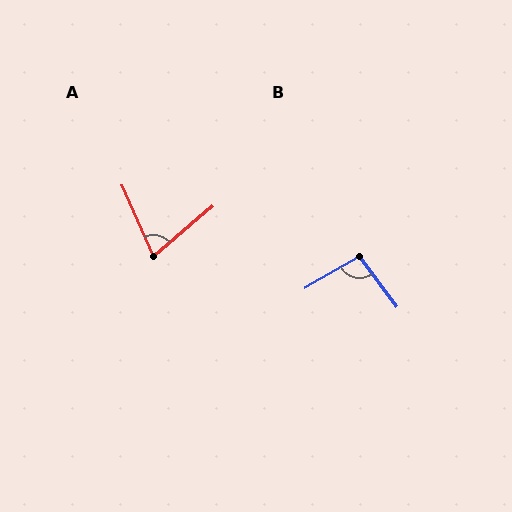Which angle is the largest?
B, at approximately 97 degrees.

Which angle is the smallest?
A, at approximately 74 degrees.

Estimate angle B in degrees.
Approximately 97 degrees.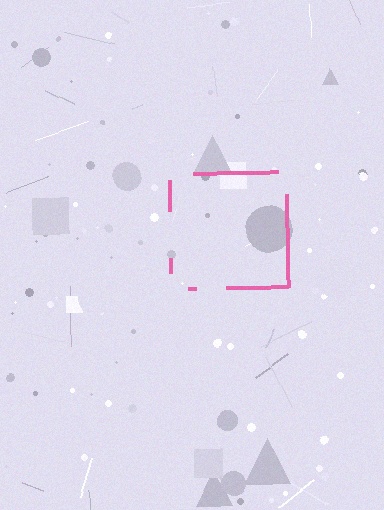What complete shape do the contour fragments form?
The contour fragments form a square.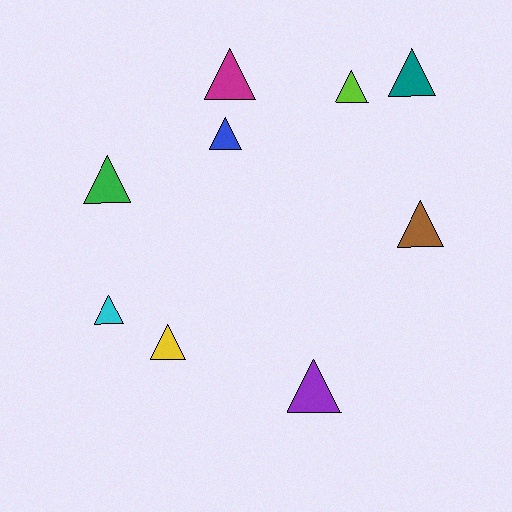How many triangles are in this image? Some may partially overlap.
There are 9 triangles.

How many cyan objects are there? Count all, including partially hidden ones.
There is 1 cyan object.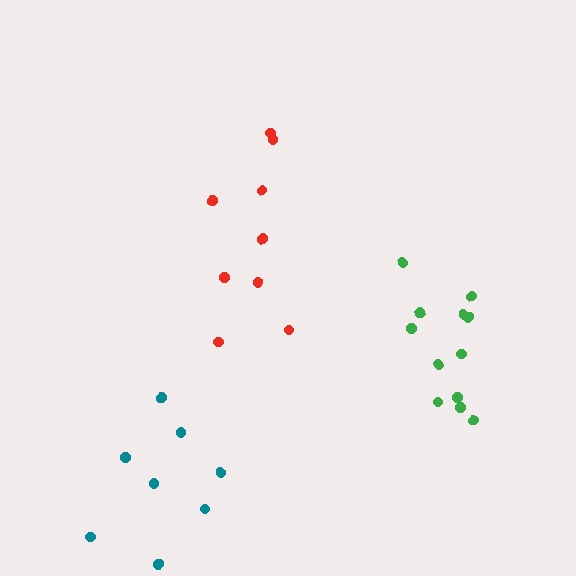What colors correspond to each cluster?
The clusters are colored: red, green, teal.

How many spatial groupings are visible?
There are 3 spatial groupings.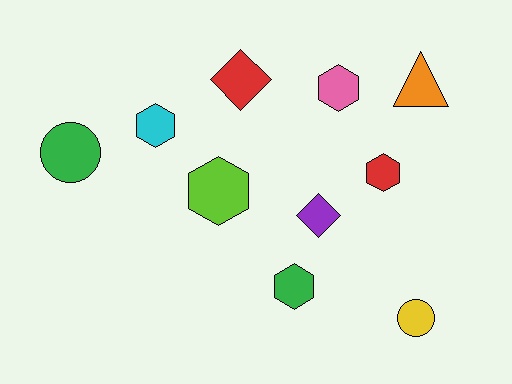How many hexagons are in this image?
There are 5 hexagons.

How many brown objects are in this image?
There are no brown objects.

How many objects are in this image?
There are 10 objects.